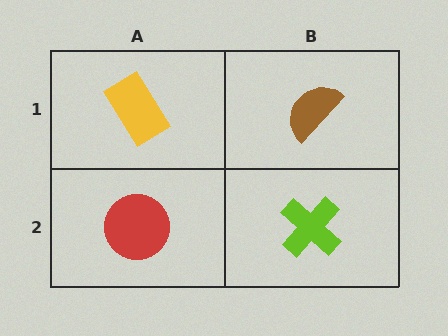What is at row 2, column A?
A red circle.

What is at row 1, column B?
A brown semicircle.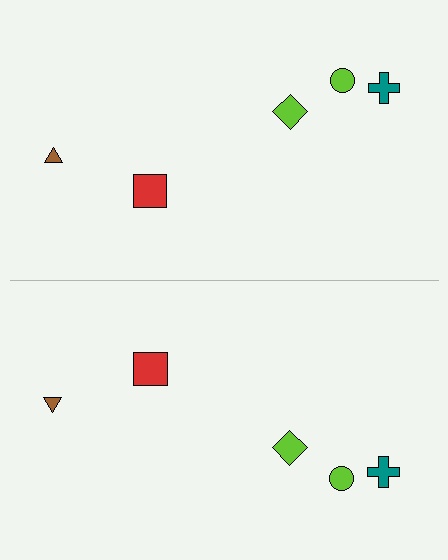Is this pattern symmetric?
Yes, this pattern has bilateral (reflection) symmetry.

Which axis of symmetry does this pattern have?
The pattern has a horizontal axis of symmetry running through the center of the image.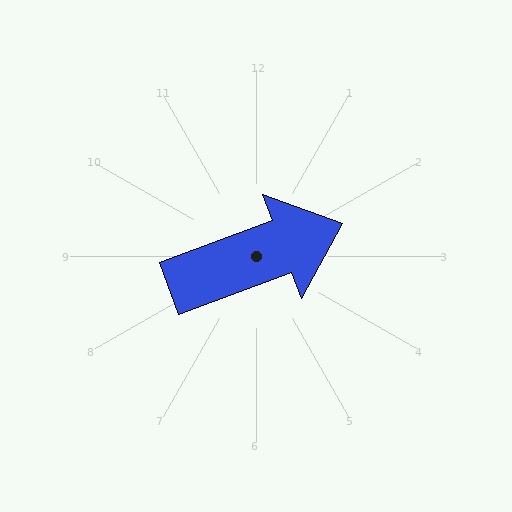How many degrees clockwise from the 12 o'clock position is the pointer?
Approximately 69 degrees.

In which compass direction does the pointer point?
East.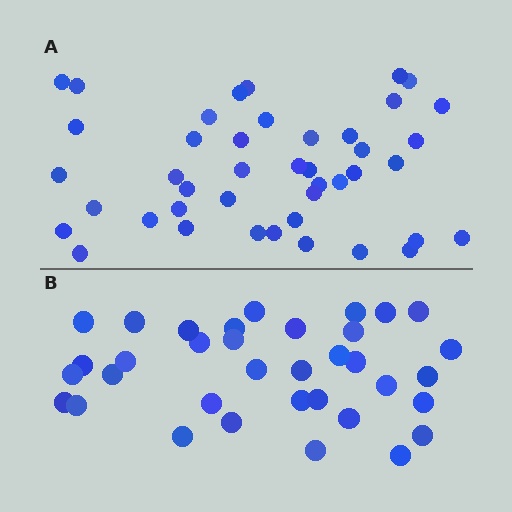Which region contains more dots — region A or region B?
Region A (the top region) has more dots.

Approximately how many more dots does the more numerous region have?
Region A has roughly 8 or so more dots than region B.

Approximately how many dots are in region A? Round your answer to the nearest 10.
About 40 dots. (The exact count is 43, which rounds to 40.)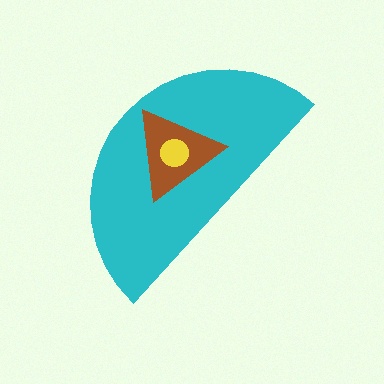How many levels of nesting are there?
3.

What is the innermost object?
The yellow circle.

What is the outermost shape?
The cyan semicircle.